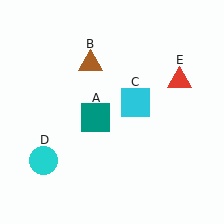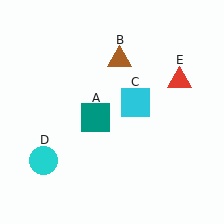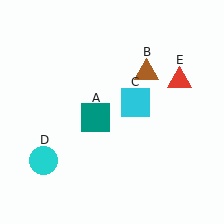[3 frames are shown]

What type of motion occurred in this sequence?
The brown triangle (object B) rotated clockwise around the center of the scene.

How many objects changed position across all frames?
1 object changed position: brown triangle (object B).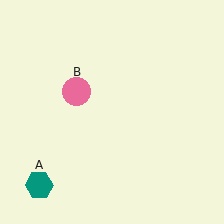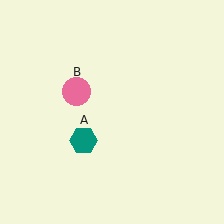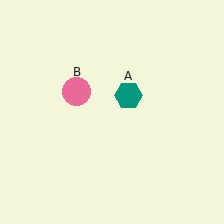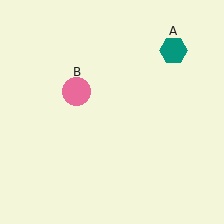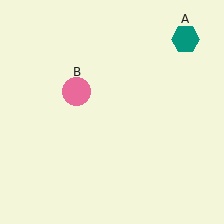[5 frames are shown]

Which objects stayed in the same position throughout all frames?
Pink circle (object B) remained stationary.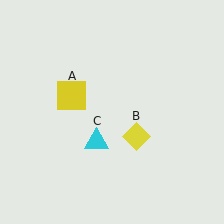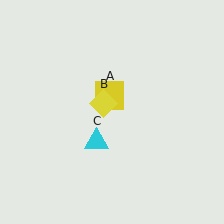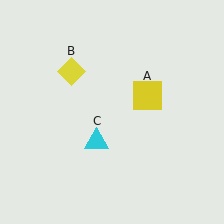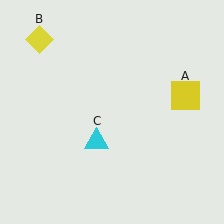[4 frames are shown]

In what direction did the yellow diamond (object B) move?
The yellow diamond (object B) moved up and to the left.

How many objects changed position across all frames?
2 objects changed position: yellow square (object A), yellow diamond (object B).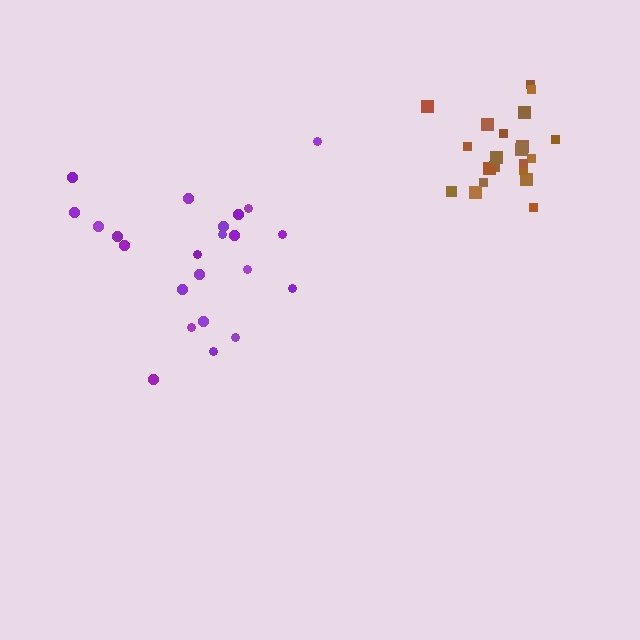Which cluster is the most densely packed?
Brown.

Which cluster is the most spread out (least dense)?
Purple.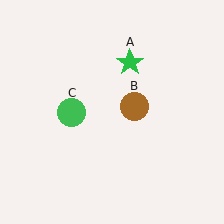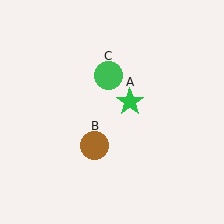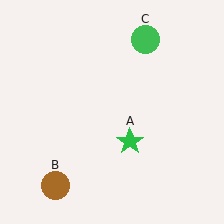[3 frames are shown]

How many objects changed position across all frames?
3 objects changed position: green star (object A), brown circle (object B), green circle (object C).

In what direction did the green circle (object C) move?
The green circle (object C) moved up and to the right.